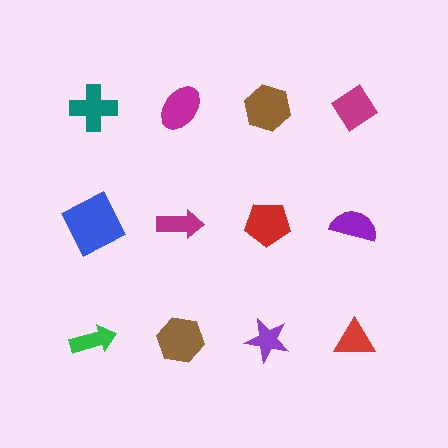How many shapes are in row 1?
4 shapes.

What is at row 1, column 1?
A teal cross.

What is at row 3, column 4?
A red triangle.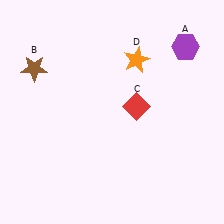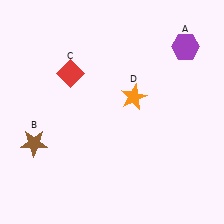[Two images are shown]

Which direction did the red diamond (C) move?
The red diamond (C) moved left.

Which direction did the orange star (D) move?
The orange star (D) moved down.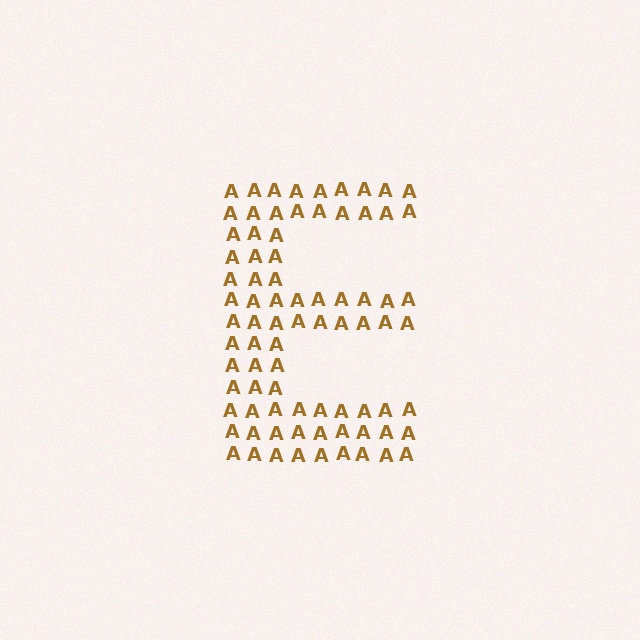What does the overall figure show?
The overall figure shows the letter E.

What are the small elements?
The small elements are letter A's.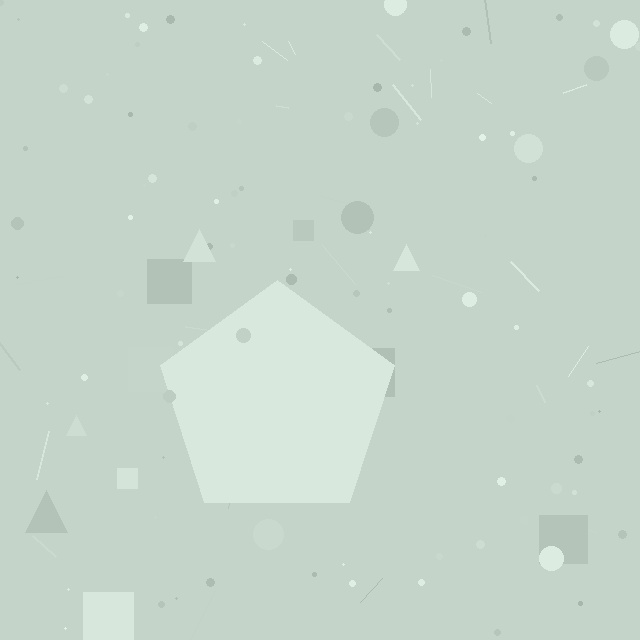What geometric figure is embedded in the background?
A pentagon is embedded in the background.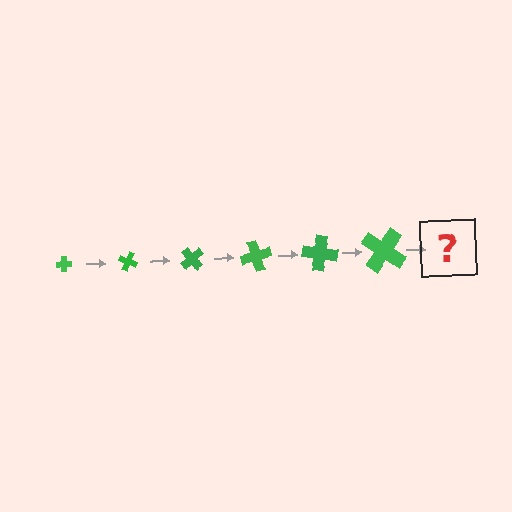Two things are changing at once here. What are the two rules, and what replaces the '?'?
The two rules are that the cross grows larger each step and it rotates 25 degrees each step. The '?' should be a cross, larger than the previous one and rotated 150 degrees from the start.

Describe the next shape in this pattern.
It should be a cross, larger than the previous one and rotated 150 degrees from the start.